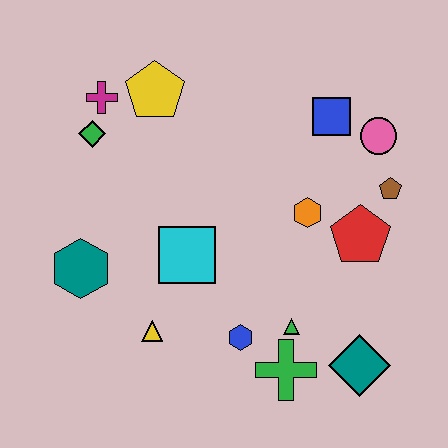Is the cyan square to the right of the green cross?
No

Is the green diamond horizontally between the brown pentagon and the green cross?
No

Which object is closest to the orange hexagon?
The red pentagon is closest to the orange hexagon.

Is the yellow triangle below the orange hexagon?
Yes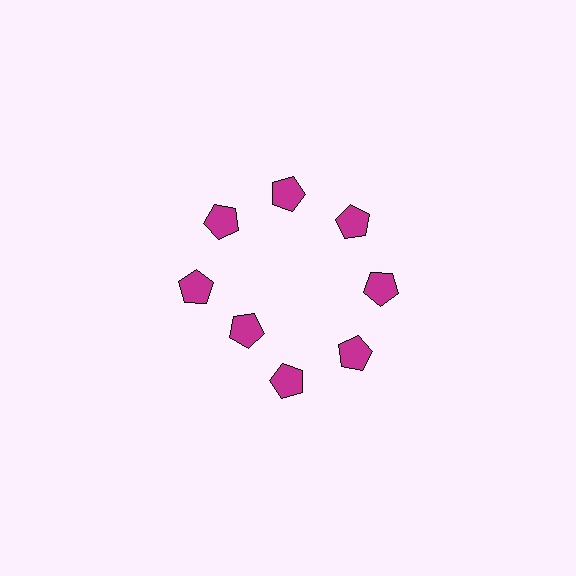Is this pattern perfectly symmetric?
No. The 8 magenta pentagons are arranged in a ring, but one element near the 8 o'clock position is pulled inward toward the center, breaking the 8-fold rotational symmetry.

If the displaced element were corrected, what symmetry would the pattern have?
It would have 8-fold rotational symmetry — the pattern would map onto itself every 45 degrees.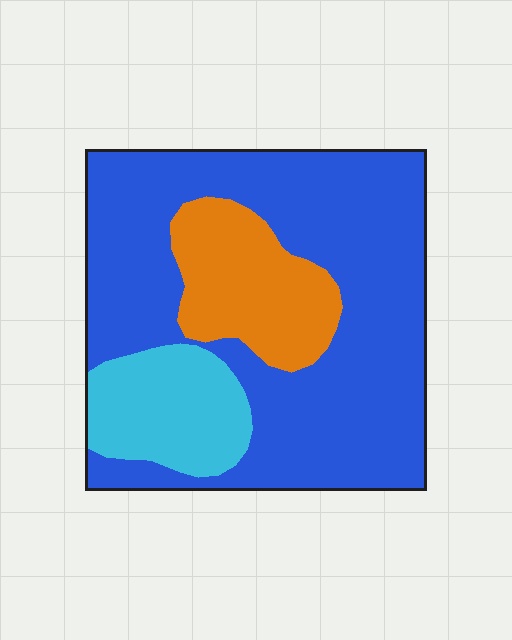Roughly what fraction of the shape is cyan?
Cyan takes up about one sixth (1/6) of the shape.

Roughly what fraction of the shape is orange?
Orange covers roughly 15% of the shape.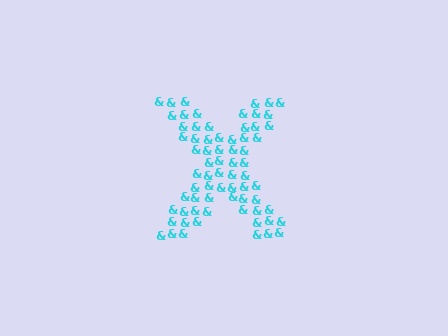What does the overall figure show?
The overall figure shows the letter X.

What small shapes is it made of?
It is made of small ampersands.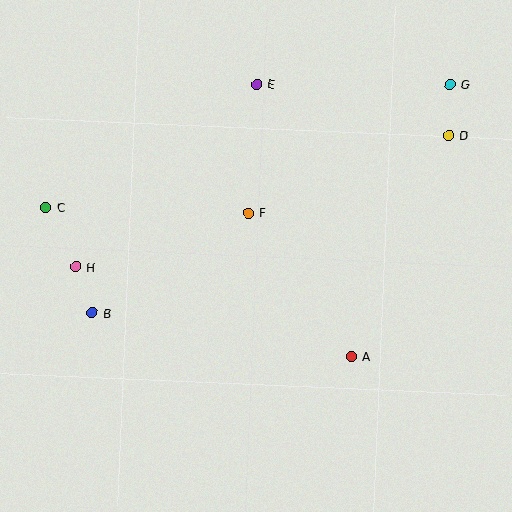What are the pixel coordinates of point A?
Point A is at (351, 356).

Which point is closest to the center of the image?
Point F at (248, 213) is closest to the center.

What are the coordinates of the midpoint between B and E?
The midpoint between B and E is at (174, 198).